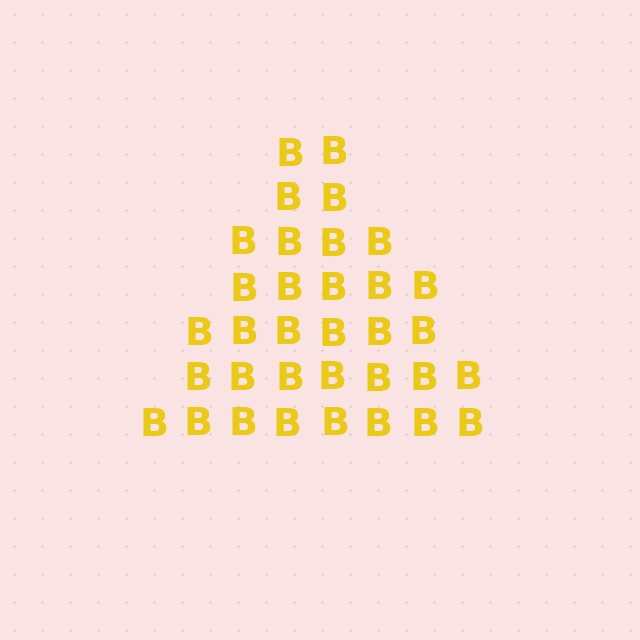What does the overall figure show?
The overall figure shows a triangle.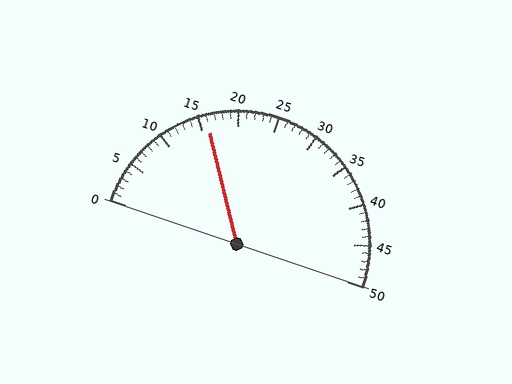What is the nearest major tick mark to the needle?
The nearest major tick mark is 15.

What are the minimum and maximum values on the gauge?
The gauge ranges from 0 to 50.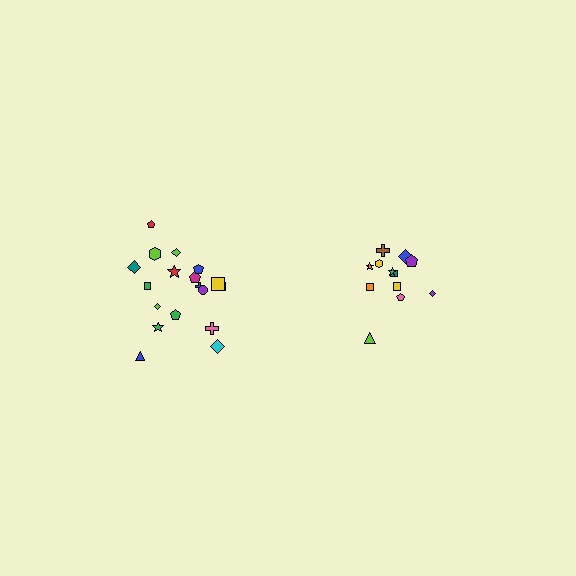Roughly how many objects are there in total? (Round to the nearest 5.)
Roughly 30 objects in total.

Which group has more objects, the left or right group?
The left group.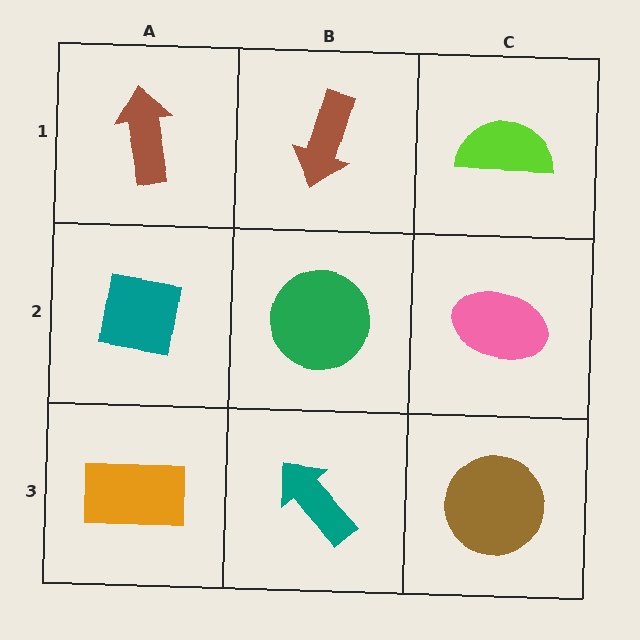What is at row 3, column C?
A brown circle.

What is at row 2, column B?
A green circle.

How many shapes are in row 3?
3 shapes.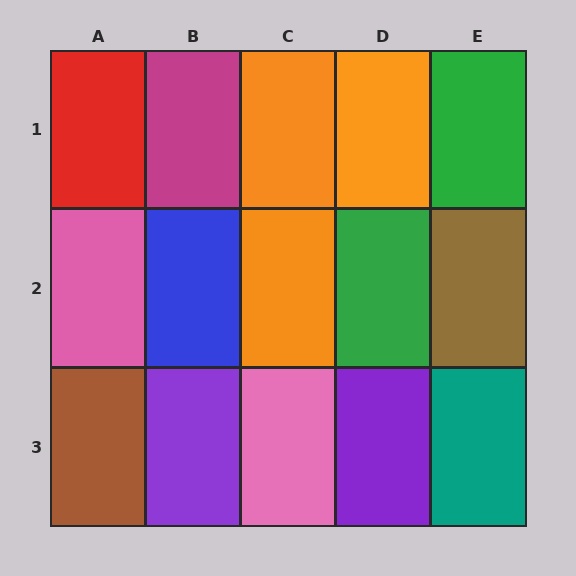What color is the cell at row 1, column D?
Orange.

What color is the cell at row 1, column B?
Magenta.